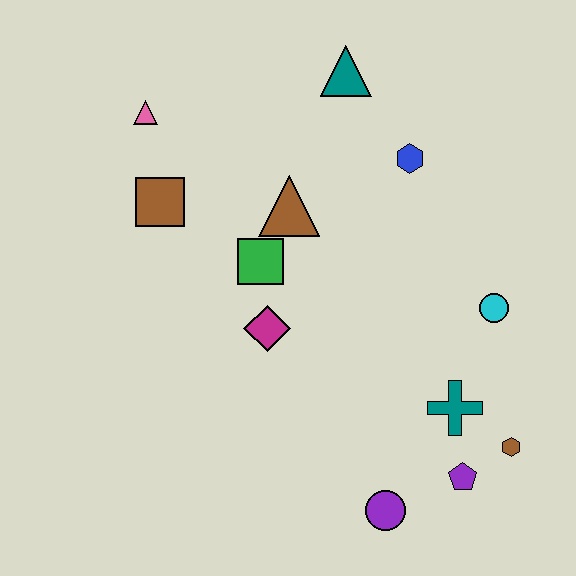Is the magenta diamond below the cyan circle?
Yes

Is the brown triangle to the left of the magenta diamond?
No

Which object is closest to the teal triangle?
The blue hexagon is closest to the teal triangle.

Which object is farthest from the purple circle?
The pink triangle is farthest from the purple circle.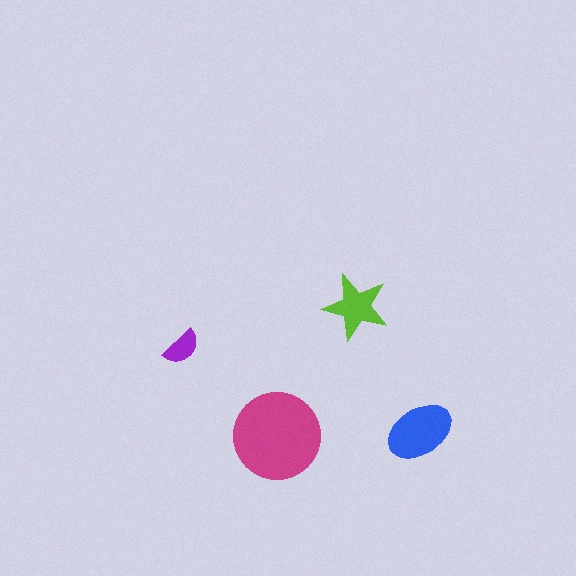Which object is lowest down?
The magenta circle is bottommost.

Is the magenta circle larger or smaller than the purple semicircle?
Larger.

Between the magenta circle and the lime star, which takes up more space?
The magenta circle.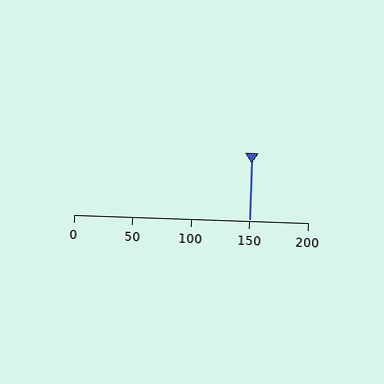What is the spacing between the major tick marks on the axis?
The major ticks are spaced 50 apart.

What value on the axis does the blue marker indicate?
The marker indicates approximately 150.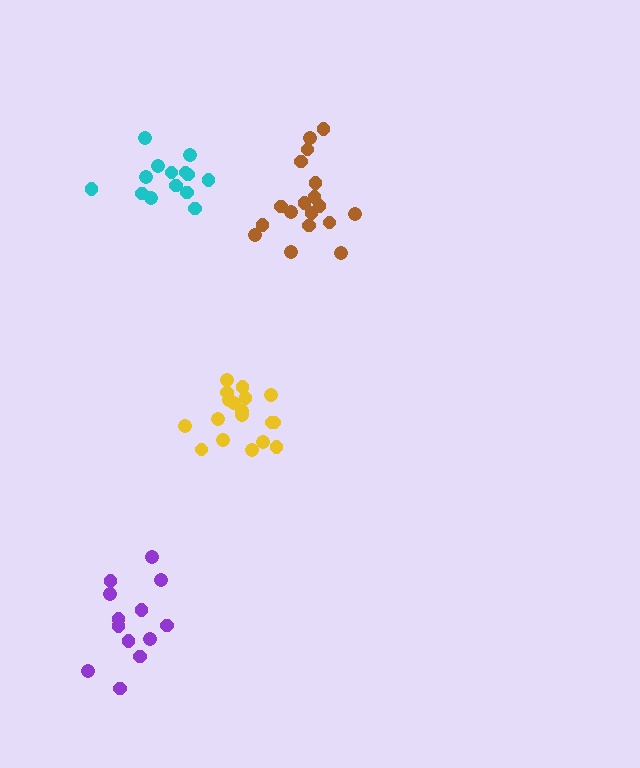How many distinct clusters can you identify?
There are 4 distinct clusters.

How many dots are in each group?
Group 1: 13 dots, Group 2: 18 dots, Group 3: 18 dots, Group 4: 14 dots (63 total).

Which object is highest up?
The cyan cluster is topmost.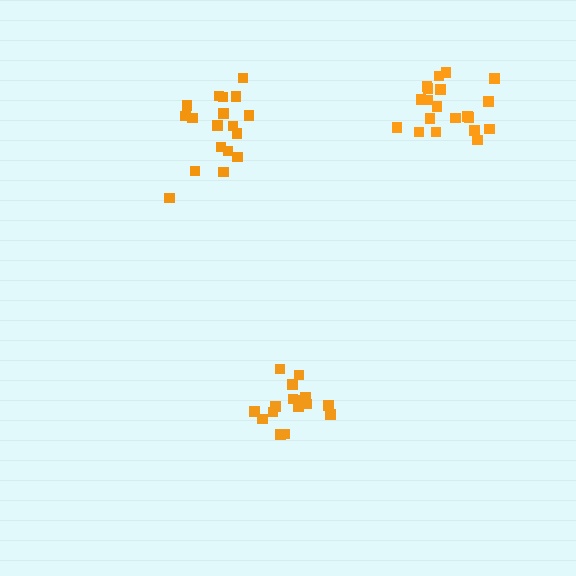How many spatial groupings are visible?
There are 3 spatial groupings.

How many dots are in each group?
Group 1: 18 dots, Group 2: 16 dots, Group 3: 20 dots (54 total).